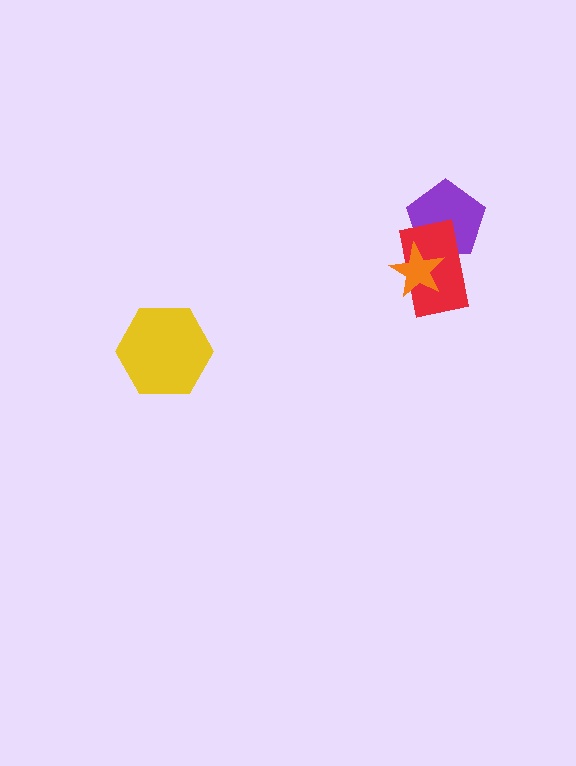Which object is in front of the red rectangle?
The orange star is in front of the red rectangle.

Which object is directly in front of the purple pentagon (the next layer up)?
The red rectangle is directly in front of the purple pentagon.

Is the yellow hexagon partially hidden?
No, no other shape covers it.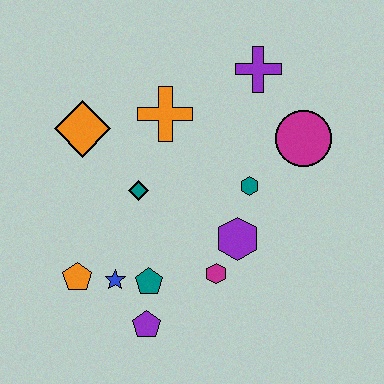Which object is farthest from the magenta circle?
The orange pentagon is farthest from the magenta circle.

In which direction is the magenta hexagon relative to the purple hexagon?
The magenta hexagon is below the purple hexagon.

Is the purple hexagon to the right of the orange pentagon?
Yes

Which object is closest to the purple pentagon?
The teal pentagon is closest to the purple pentagon.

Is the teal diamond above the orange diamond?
No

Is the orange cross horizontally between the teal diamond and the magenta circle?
Yes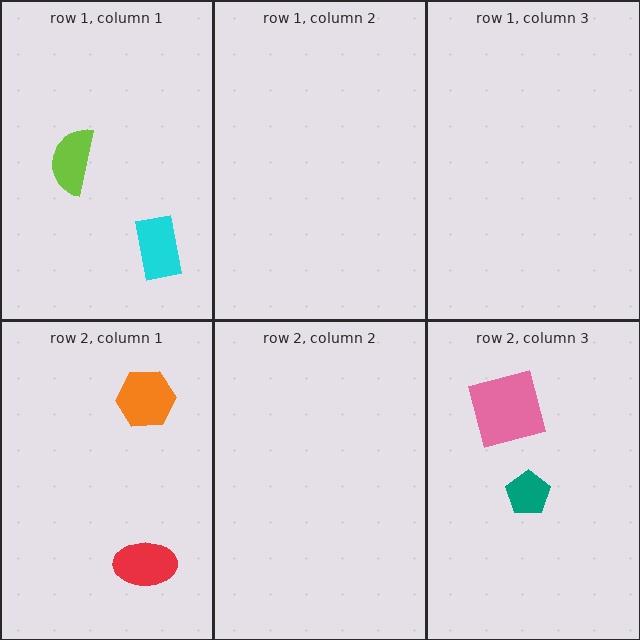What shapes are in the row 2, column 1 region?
The orange hexagon, the red ellipse.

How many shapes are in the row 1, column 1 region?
2.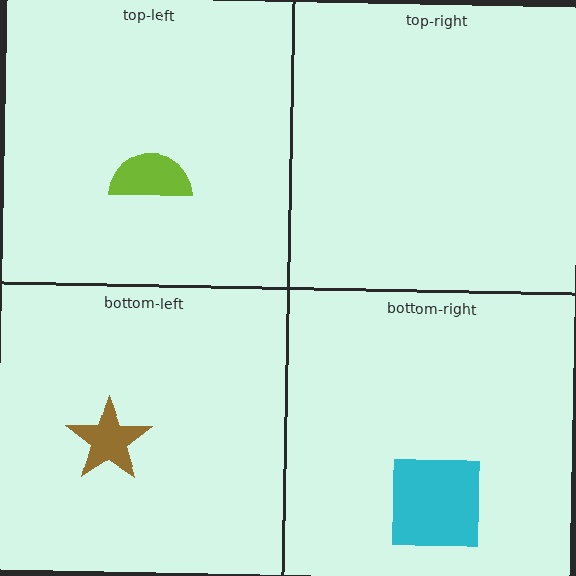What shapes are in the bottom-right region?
The cyan square.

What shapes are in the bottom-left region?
The brown star.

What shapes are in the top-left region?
The lime semicircle.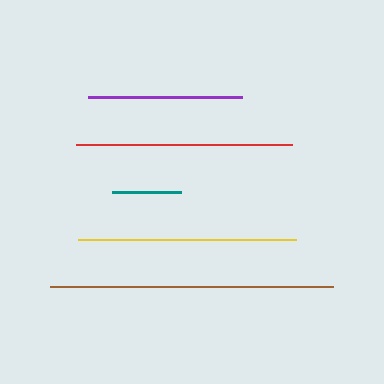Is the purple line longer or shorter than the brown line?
The brown line is longer than the purple line.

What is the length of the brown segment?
The brown segment is approximately 284 pixels long.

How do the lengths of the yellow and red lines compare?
The yellow and red lines are approximately the same length.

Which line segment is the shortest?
The teal line is the shortest at approximately 69 pixels.